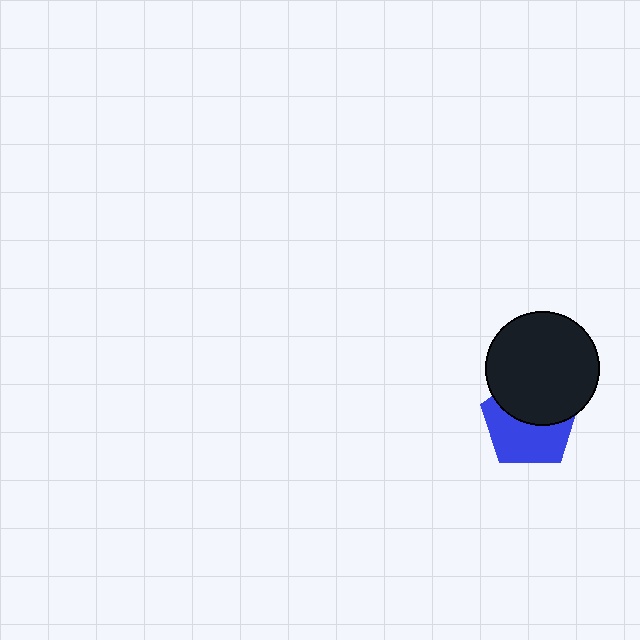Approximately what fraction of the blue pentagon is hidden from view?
Roughly 46% of the blue pentagon is hidden behind the black circle.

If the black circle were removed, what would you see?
You would see the complete blue pentagon.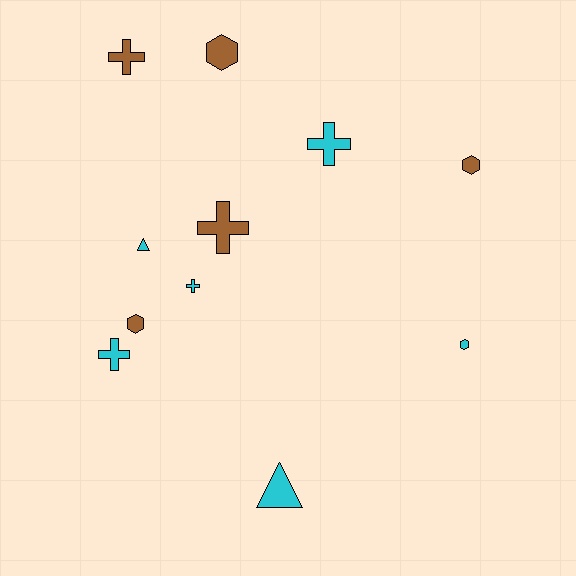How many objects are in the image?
There are 11 objects.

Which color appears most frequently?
Cyan, with 6 objects.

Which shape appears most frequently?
Cross, with 5 objects.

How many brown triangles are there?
There are no brown triangles.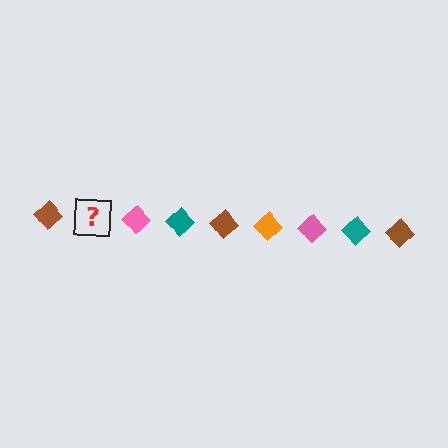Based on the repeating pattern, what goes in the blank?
The blank should be an orange diamond.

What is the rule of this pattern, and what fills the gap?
The rule is that the pattern cycles through brown, orange, pink, teal diamonds. The gap should be filled with an orange diamond.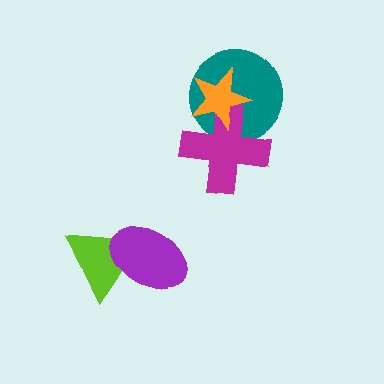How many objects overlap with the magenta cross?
2 objects overlap with the magenta cross.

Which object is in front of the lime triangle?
The purple ellipse is in front of the lime triangle.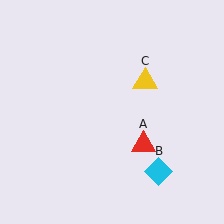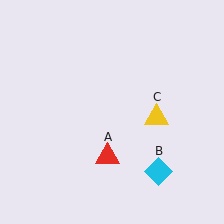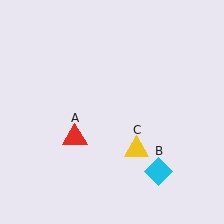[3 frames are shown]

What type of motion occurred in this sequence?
The red triangle (object A), yellow triangle (object C) rotated clockwise around the center of the scene.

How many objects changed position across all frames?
2 objects changed position: red triangle (object A), yellow triangle (object C).